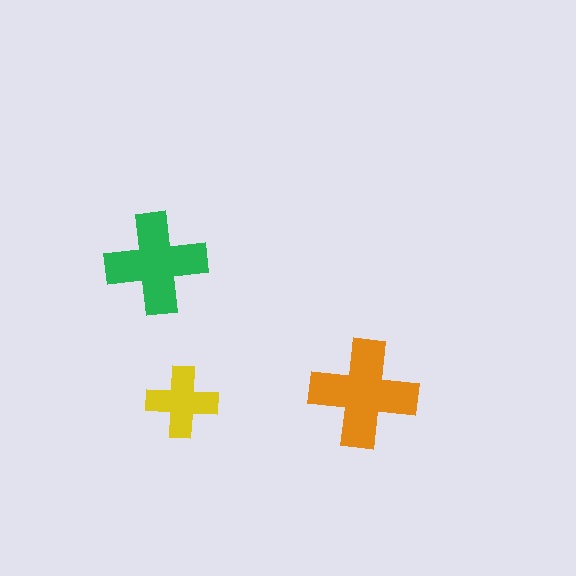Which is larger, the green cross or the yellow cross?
The green one.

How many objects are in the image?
There are 3 objects in the image.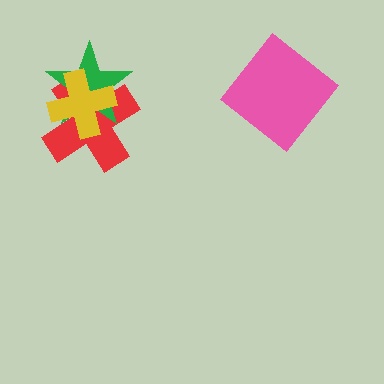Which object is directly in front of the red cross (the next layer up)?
The green star is directly in front of the red cross.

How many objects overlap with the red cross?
2 objects overlap with the red cross.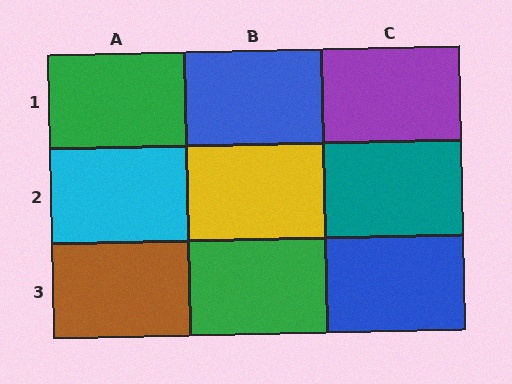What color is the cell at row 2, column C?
Teal.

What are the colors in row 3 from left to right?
Brown, green, blue.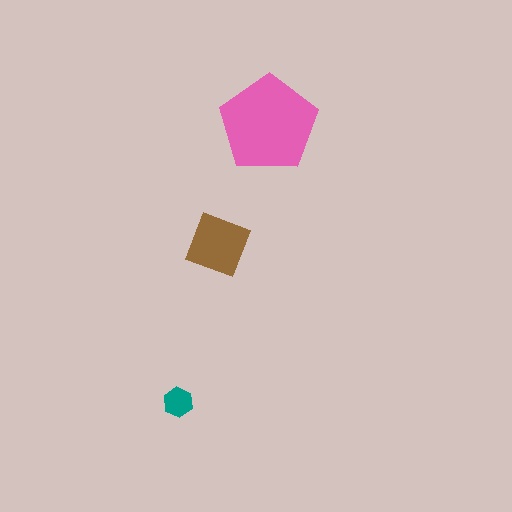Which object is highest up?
The pink pentagon is topmost.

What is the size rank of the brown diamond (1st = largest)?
2nd.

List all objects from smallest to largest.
The teal hexagon, the brown diamond, the pink pentagon.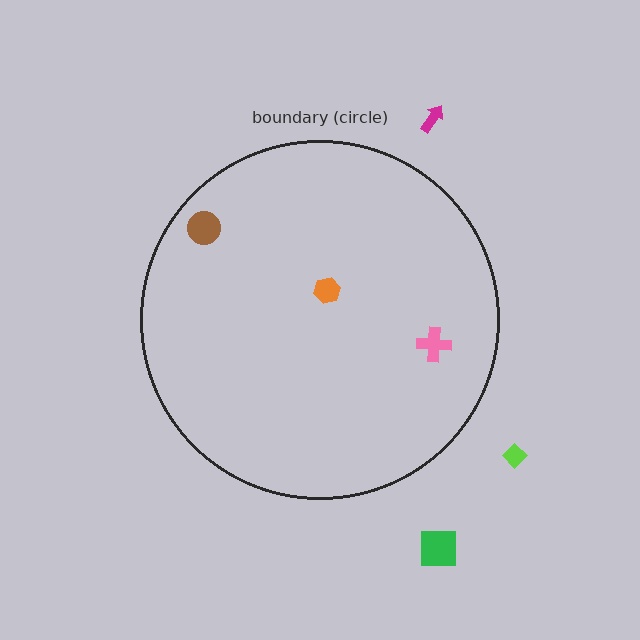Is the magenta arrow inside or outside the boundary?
Outside.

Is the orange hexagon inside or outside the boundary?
Inside.